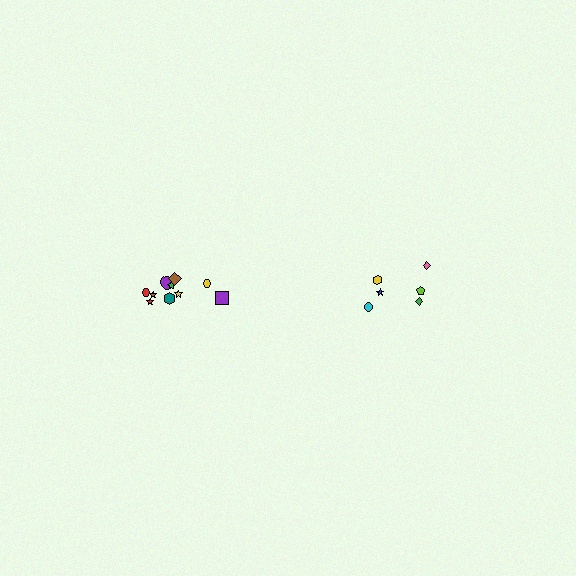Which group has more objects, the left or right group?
The left group.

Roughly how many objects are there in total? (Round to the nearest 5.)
Roughly 15 objects in total.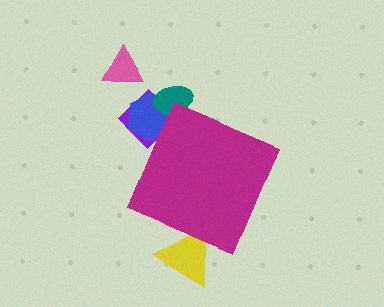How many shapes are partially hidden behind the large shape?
4 shapes are partially hidden.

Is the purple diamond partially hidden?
Yes, the purple diamond is partially hidden behind the magenta diamond.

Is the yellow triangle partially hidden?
Yes, the yellow triangle is partially hidden behind the magenta diamond.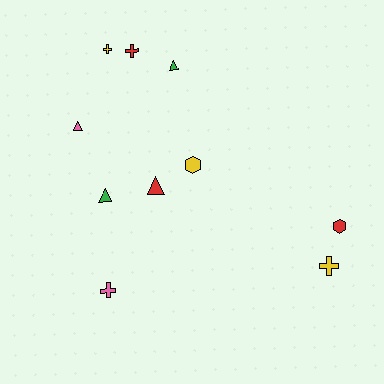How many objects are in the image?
There are 10 objects.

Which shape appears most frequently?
Cross, with 4 objects.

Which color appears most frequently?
Yellow, with 3 objects.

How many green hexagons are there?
There are no green hexagons.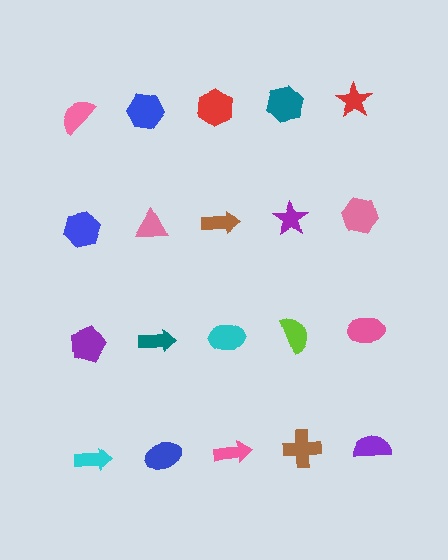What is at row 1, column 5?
A red star.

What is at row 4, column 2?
A blue ellipse.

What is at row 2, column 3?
A brown arrow.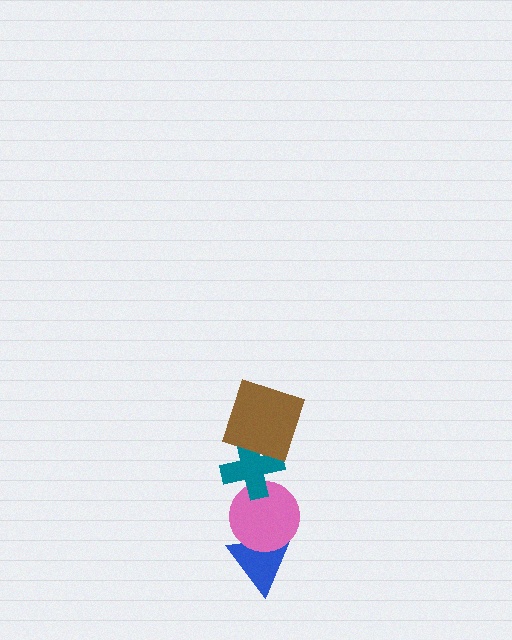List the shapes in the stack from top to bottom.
From top to bottom: the brown square, the teal cross, the pink circle, the blue triangle.